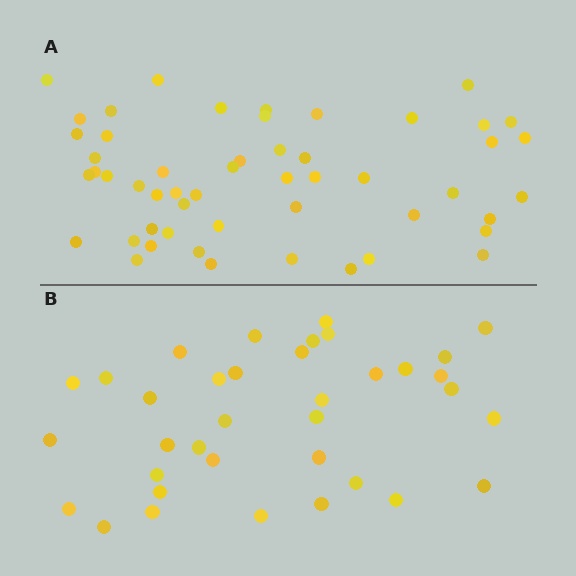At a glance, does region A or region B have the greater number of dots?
Region A (the top region) has more dots.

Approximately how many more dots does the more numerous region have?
Region A has approximately 15 more dots than region B.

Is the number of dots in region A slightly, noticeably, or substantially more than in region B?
Region A has noticeably more, but not dramatically so. The ratio is roughly 1.4 to 1.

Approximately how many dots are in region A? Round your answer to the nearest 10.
About 50 dots. (The exact count is 52, which rounds to 50.)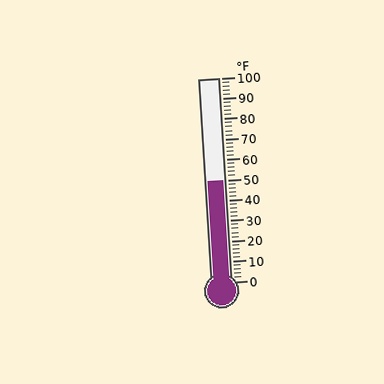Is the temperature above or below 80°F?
The temperature is below 80°F.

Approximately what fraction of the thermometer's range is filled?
The thermometer is filled to approximately 50% of its range.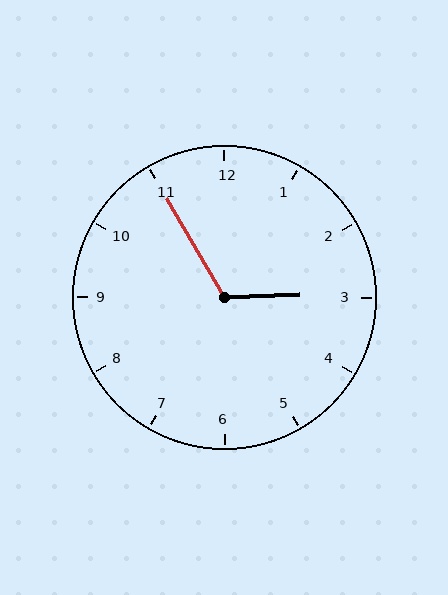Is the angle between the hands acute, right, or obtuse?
It is obtuse.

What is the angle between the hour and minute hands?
Approximately 118 degrees.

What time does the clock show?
2:55.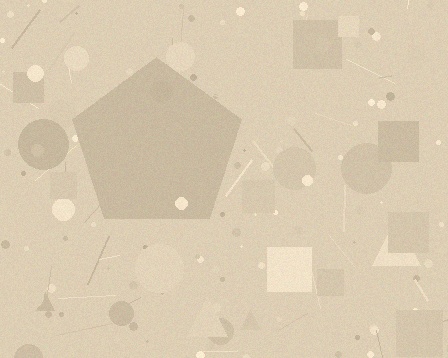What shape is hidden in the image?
A pentagon is hidden in the image.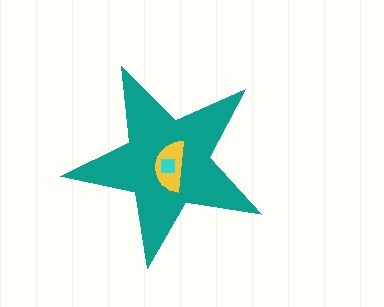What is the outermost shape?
The teal star.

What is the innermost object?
The cyan square.